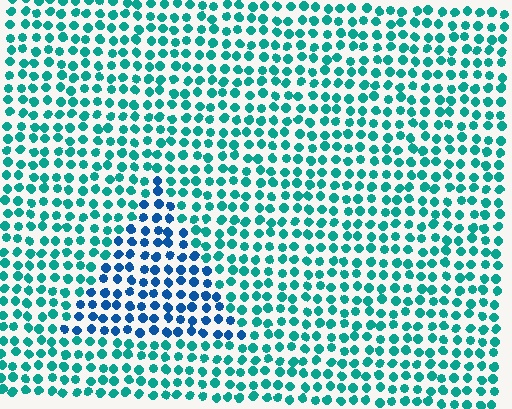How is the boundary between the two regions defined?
The boundary is defined purely by a slight shift in hue (about 39 degrees). Spacing, size, and orientation are identical on both sides.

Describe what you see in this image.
The image is filled with small teal elements in a uniform arrangement. A triangle-shaped region is visible where the elements are tinted to a slightly different hue, forming a subtle color boundary.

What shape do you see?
I see a triangle.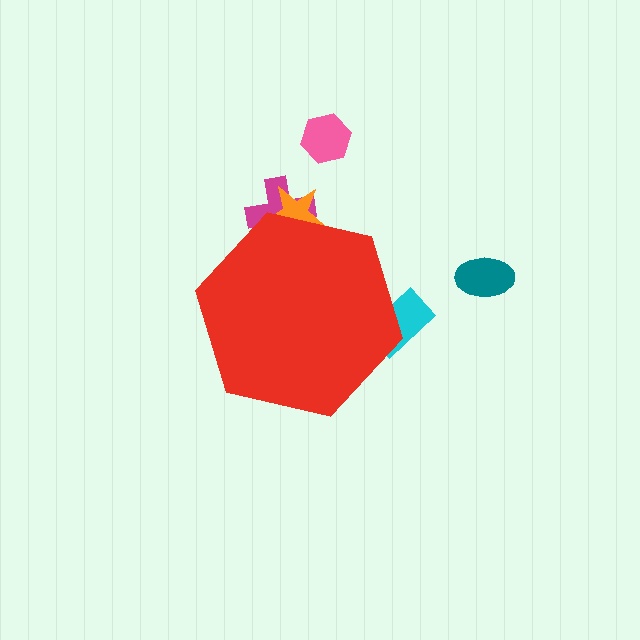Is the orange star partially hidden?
Yes, the orange star is partially hidden behind the red hexagon.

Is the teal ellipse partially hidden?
No, the teal ellipse is fully visible.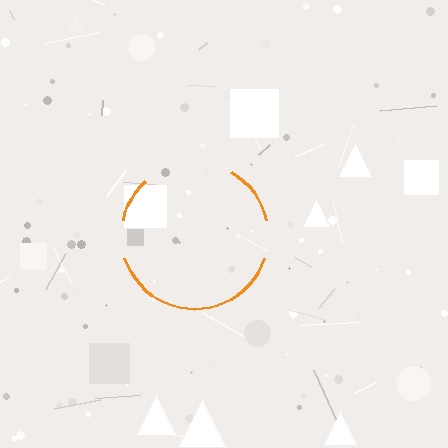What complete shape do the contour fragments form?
The contour fragments form a circle.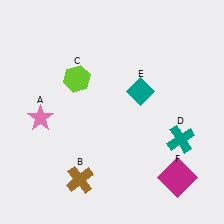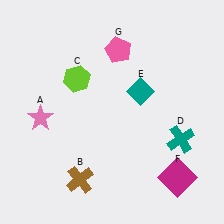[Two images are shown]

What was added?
A pink pentagon (G) was added in Image 2.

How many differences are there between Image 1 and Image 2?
There is 1 difference between the two images.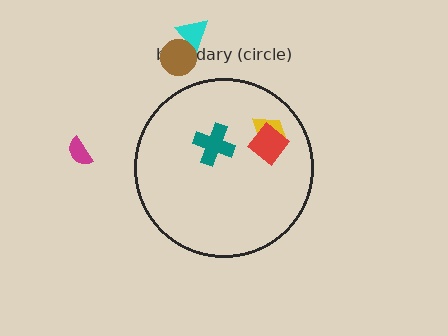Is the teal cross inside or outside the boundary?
Inside.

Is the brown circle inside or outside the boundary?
Outside.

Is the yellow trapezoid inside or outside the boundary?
Inside.